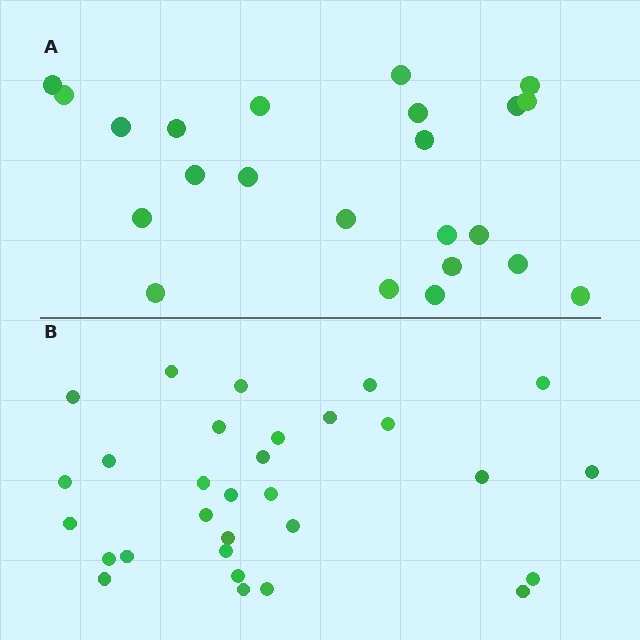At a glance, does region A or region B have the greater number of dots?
Region B (the bottom region) has more dots.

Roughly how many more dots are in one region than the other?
Region B has roughly 8 or so more dots than region A.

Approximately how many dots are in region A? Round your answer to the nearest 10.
About 20 dots. (The exact count is 23, which rounds to 20.)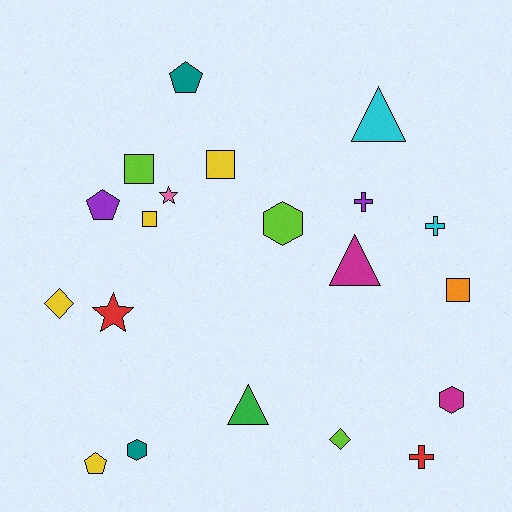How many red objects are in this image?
There are 2 red objects.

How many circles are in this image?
There are no circles.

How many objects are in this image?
There are 20 objects.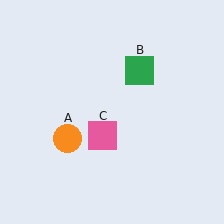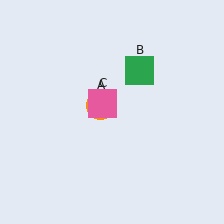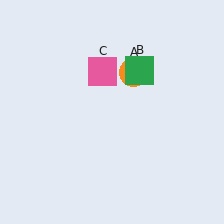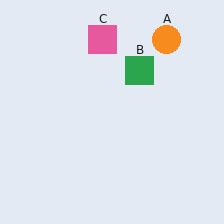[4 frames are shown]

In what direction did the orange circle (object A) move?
The orange circle (object A) moved up and to the right.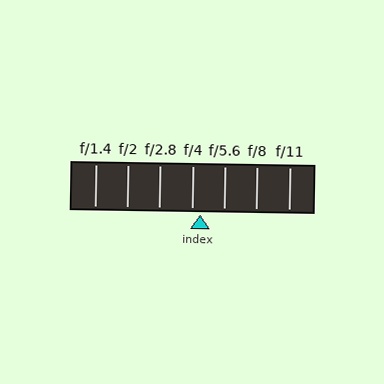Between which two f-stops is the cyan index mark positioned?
The index mark is between f/4 and f/5.6.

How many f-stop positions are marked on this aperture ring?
There are 7 f-stop positions marked.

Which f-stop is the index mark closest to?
The index mark is closest to f/4.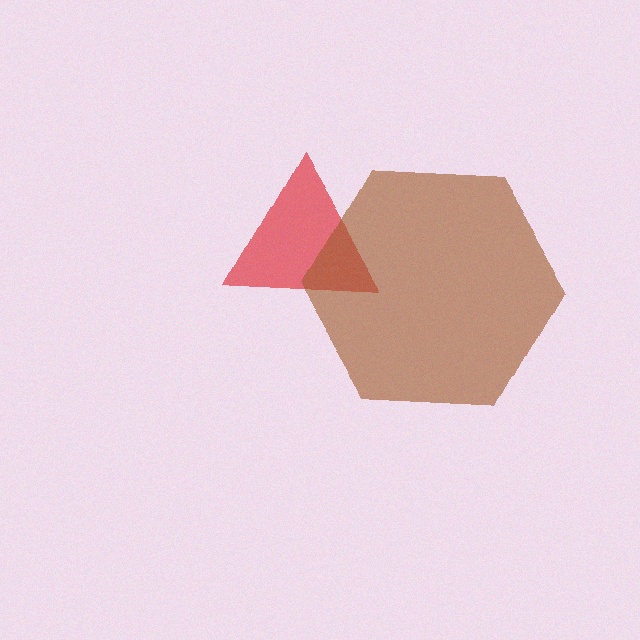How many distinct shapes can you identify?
There are 2 distinct shapes: a red triangle, a brown hexagon.